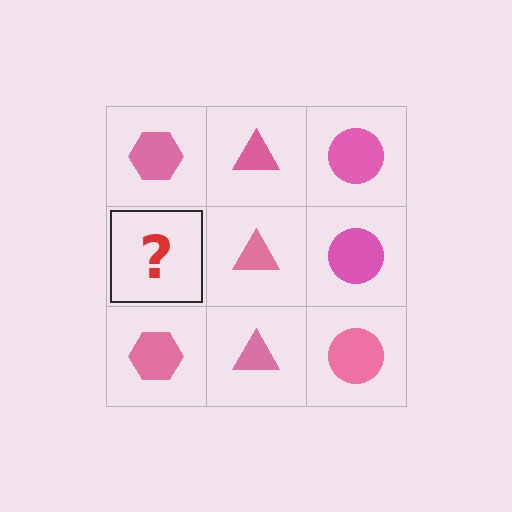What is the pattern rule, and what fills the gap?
The rule is that each column has a consistent shape. The gap should be filled with a pink hexagon.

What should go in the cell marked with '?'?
The missing cell should contain a pink hexagon.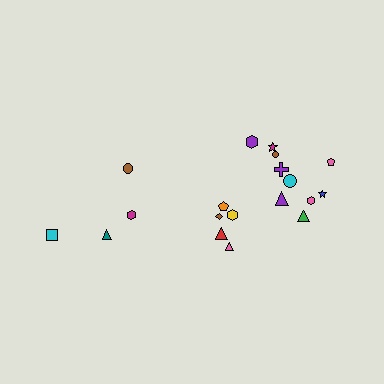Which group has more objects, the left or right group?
The right group.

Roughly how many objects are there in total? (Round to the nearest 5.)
Roughly 20 objects in total.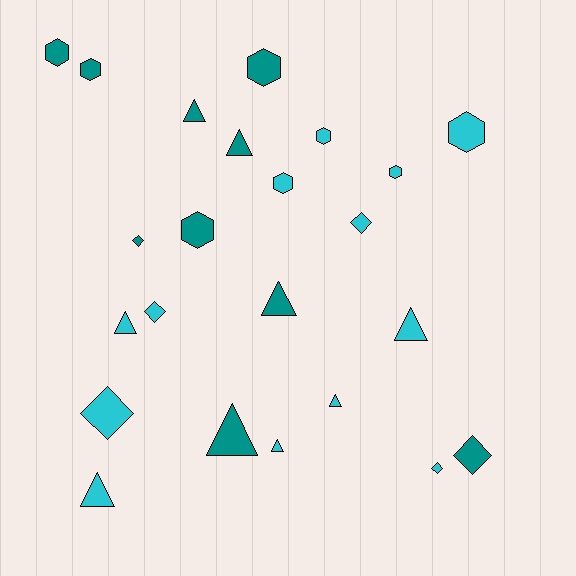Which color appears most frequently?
Cyan, with 13 objects.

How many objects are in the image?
There are 23 objects.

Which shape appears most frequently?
Triangle, with 9 objects.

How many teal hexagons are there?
There are 4 teal hexagons.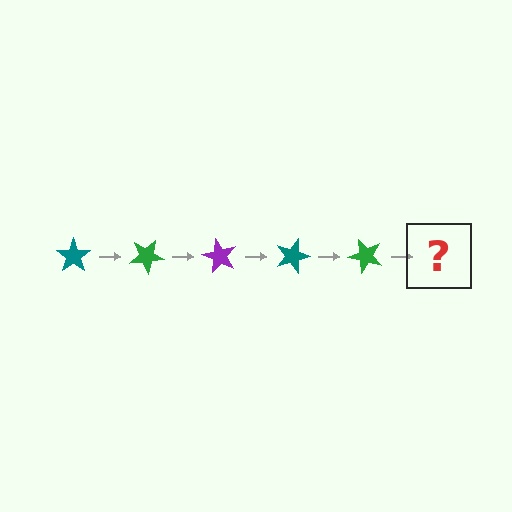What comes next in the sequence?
The next element should be a purple star, rotated 150 degrees from the start.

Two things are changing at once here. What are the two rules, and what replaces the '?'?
The two rules are that it rotates 30 degrees each step and the color cycles through teal, green, and purple. The '?' should be a purple star, rotated 150 degrees from the start.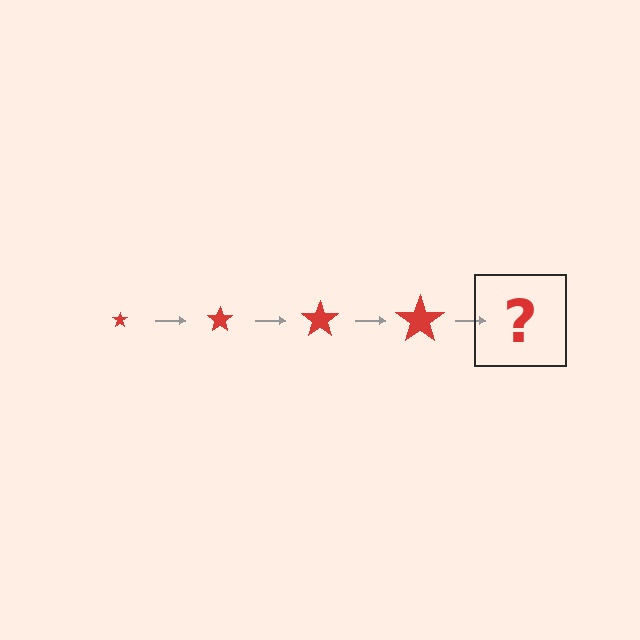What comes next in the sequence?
The next element should be a red star, larger than the previous one.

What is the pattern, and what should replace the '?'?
The pattern is that the star gets progressively larger each step. The '?' should be a red star, larger than the previous one.